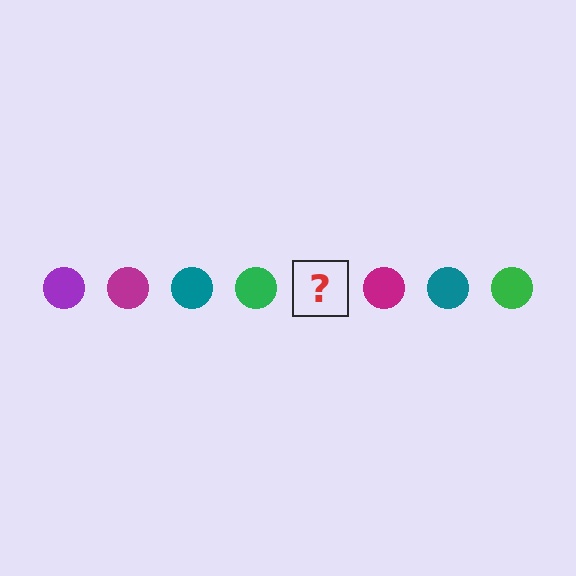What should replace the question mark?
The question mark should be replaced with a purple circle.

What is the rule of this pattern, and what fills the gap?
The rule is that the pattern cycles through purple, magenta, teal, green circles. The gap should be filled with a purple circle.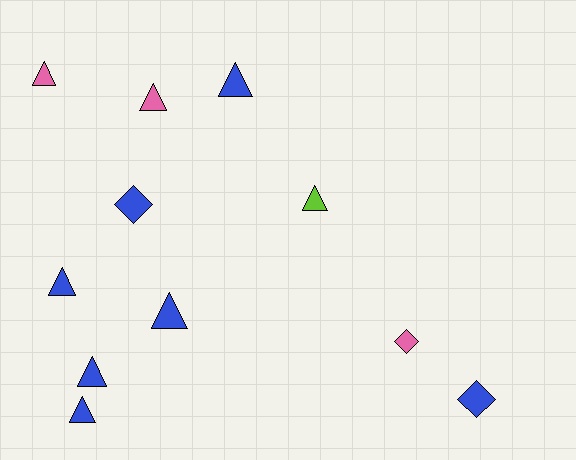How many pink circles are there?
There are no pink circles.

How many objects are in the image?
There are 11 objects.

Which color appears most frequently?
Blue, with 7 objects.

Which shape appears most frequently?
Triangle, with 8 objects.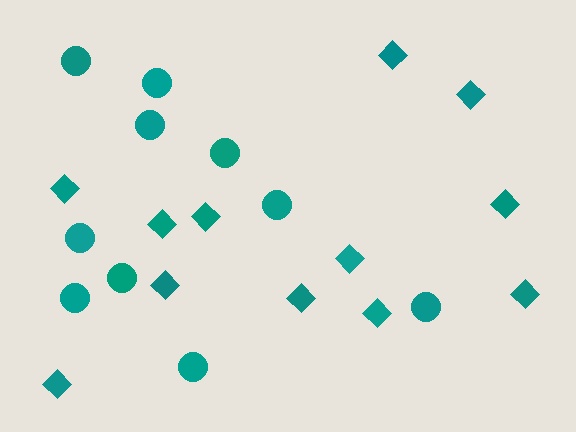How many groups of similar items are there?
There are 2 groups: one group of circles (10) and one group of diamonds (12).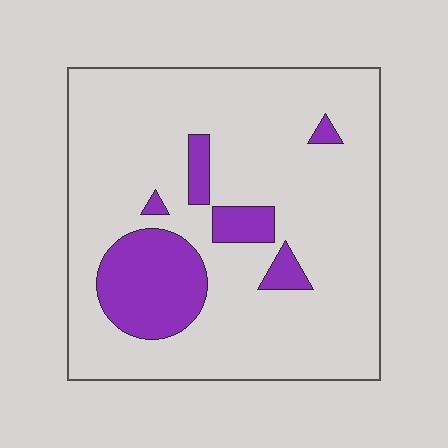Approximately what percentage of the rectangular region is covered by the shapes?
Approximately 15%.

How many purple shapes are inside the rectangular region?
6.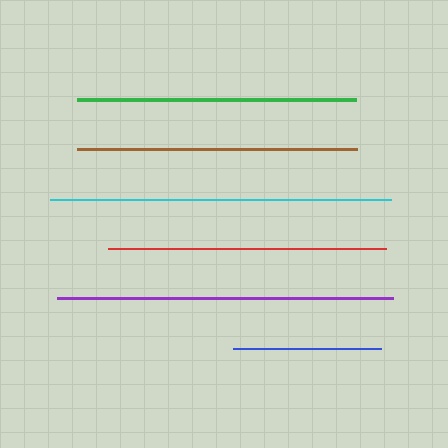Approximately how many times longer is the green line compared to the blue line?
The green line is approximately 1.9 times the length of the blue line.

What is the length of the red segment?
The red segment is approximately 278 pixels long.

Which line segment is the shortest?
The blue line is the shortest at approximately 148 pixels.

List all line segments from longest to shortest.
From longest to shortest: cyan, purple, brown, green, red, blue.